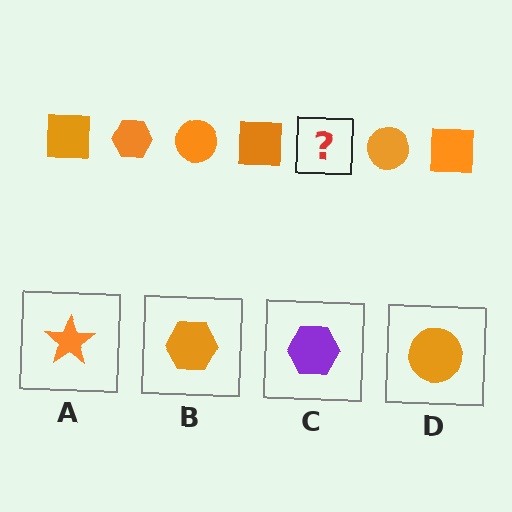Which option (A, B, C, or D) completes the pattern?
B.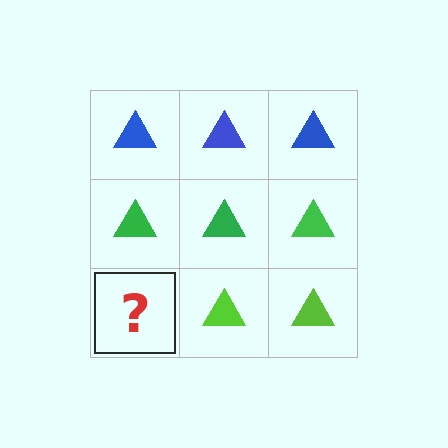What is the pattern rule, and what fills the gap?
The rule is that each row has a consistent color. The gap should be filled with a lime triangle.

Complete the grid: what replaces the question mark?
The question mark should be replaced with a lime triangle.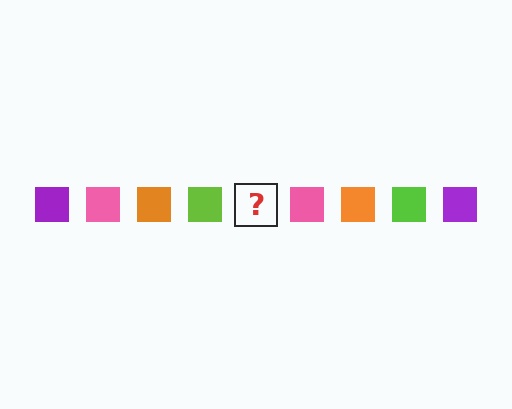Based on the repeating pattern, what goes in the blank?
The blank should be a purple square.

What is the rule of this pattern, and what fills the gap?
The rule is that the pattern cycles through purple, pink, orange, lime squares. The gap should be filled with a purple square.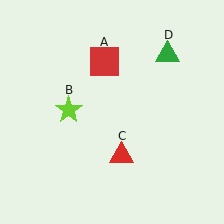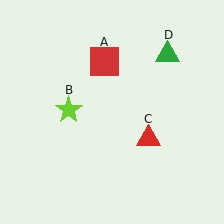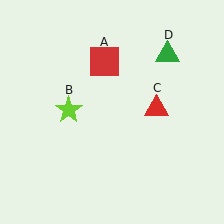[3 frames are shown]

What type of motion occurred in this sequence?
The red triangle (object C) rotated counterclockwise around the center of the scene.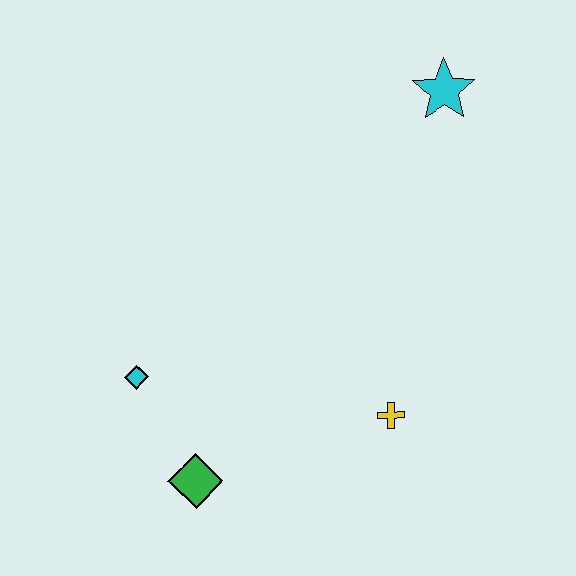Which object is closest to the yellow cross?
The green diamond is closest to the yellow cross.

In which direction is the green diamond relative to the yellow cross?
The green diamond is to the left of the yellow cross.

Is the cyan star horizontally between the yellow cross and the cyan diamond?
No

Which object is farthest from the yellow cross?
The cyan star is farthest from the yellow cross.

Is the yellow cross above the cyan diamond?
No